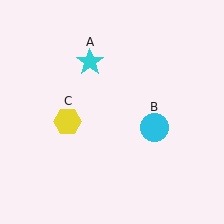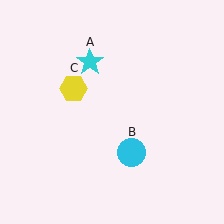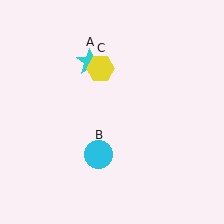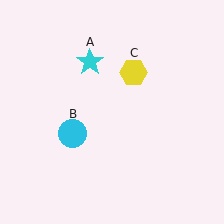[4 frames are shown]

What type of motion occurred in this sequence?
The cyan circle (object B), yellow hexagon (object C) rotated clockwise around the center of the scene.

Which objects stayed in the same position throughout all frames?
Cyan star (object A) remained stationary.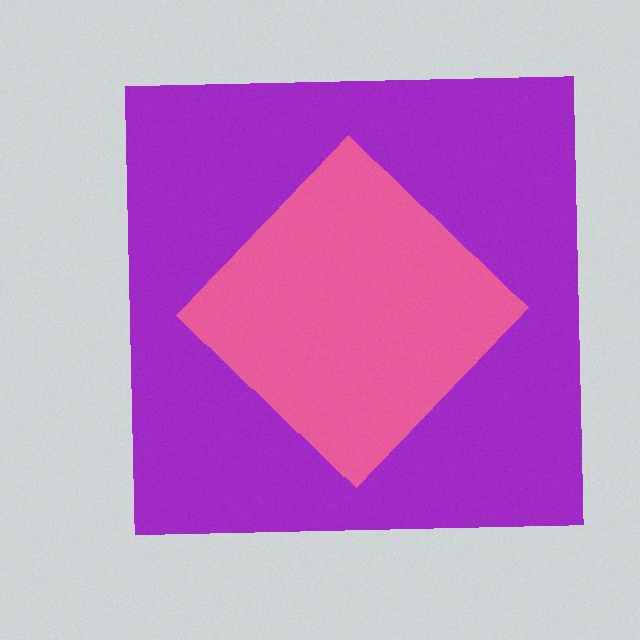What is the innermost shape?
The pink diamond.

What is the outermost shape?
The purple square.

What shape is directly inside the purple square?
The pink diamond.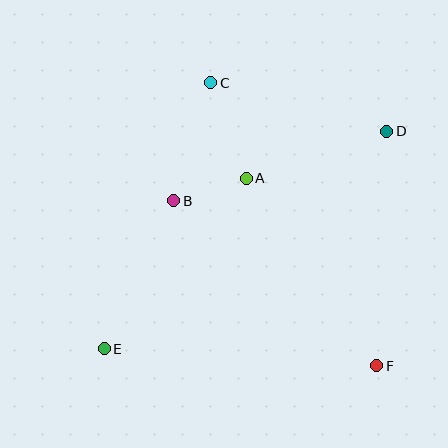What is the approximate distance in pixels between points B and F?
The distance between B and F is approximately 261 pixels.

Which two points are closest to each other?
Points A and B are closest to each other.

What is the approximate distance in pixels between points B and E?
The distance between B and E is approximately 164 pixels.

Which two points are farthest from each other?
Points D and E are farthest from each other.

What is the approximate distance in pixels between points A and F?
The distance between A and F is approximately 228 pixels.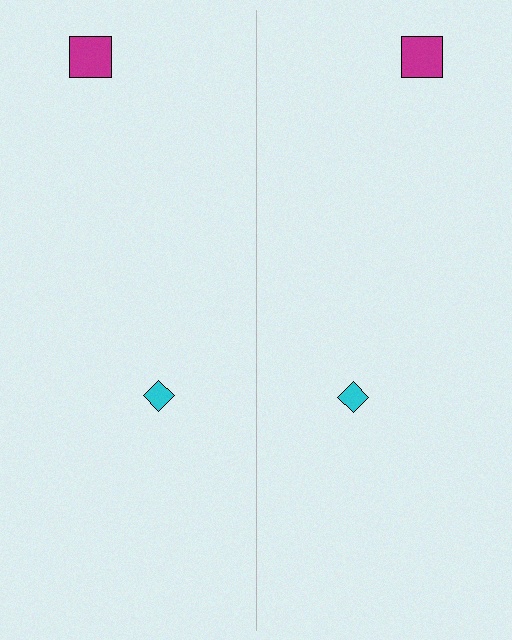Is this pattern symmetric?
Yes, this pattern has bilateral (reflection) symmetry.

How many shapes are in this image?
There are 4 shapes in this image.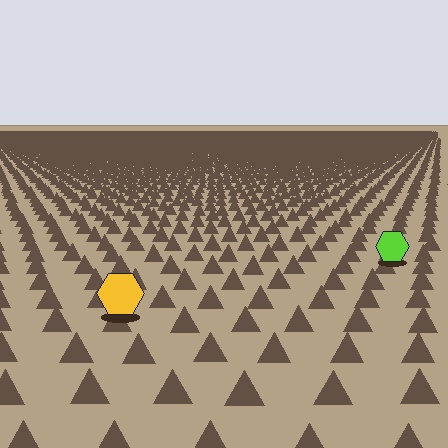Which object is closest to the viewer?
The yellow hexagon is closest. The texture marks near it are larger and more spread out.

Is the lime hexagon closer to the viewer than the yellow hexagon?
No. The yellow hexagon is closer — you can tell from the texture gradient: the ground texture is coarser near it.